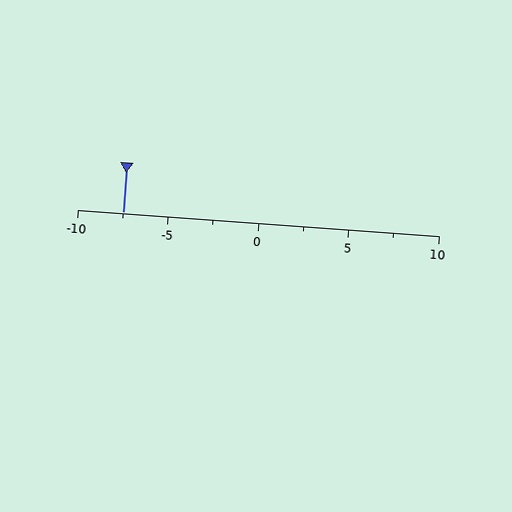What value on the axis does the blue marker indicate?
The marker indicates approximately -7.5.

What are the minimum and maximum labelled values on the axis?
The axis runs from -10 to 10.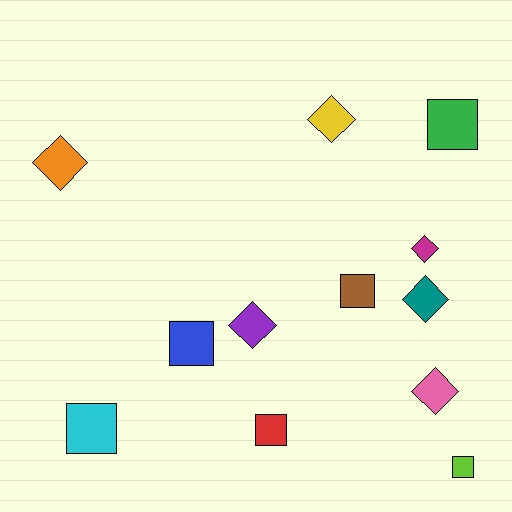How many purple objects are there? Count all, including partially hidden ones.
There is 1 purple object.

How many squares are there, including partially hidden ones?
There are 6 squares.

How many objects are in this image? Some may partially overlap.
There are 12 objects.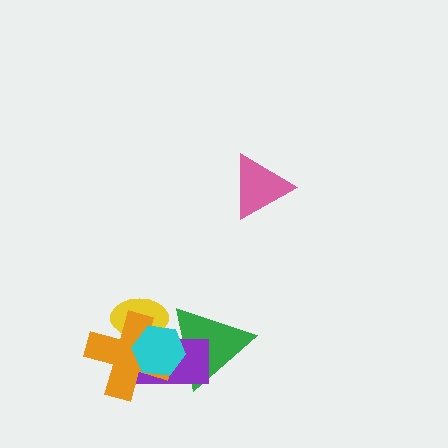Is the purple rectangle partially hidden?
Yes, it is partially covered by another shape.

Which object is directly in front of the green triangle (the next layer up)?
The purple rectangle is directly in front of the green triangle.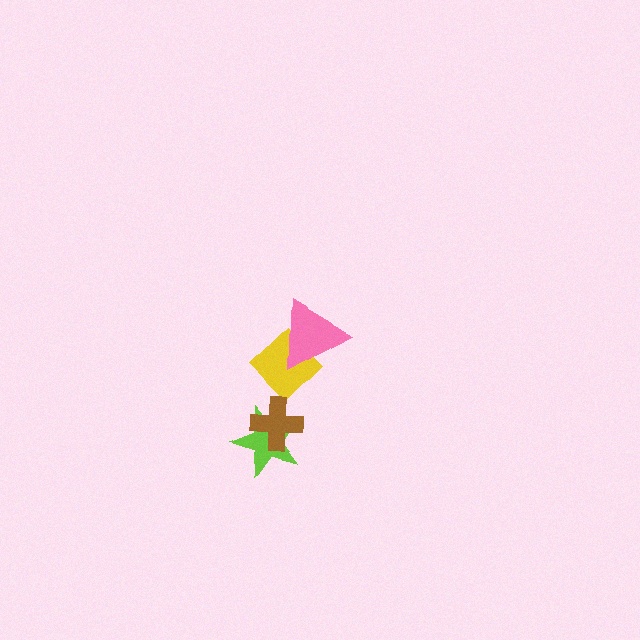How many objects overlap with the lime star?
1 object overlaps with the lime star.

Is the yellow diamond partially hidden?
Yes, it is partially covered by another shape.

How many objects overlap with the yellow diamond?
1 object overlaps with the yellow diamond.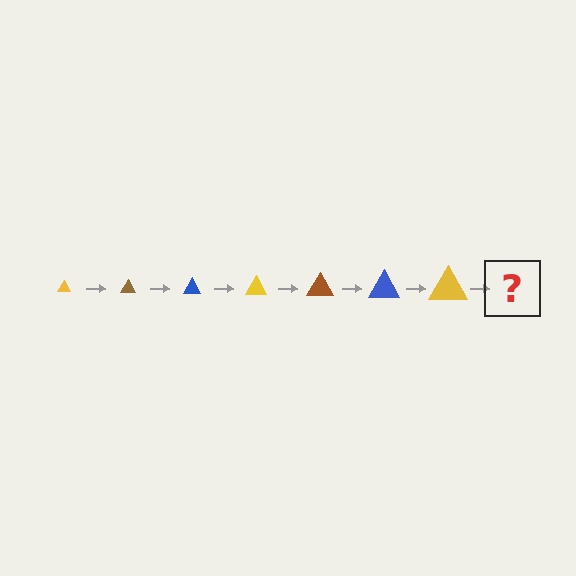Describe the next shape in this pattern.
It should be a brown triangle, larger than the previous one.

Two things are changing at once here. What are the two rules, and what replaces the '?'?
The two rules are that the triangle grows larger each step and the color cycles through yellow, brown, and blue. The '?' should be a brown triangle, larger than the previous one.